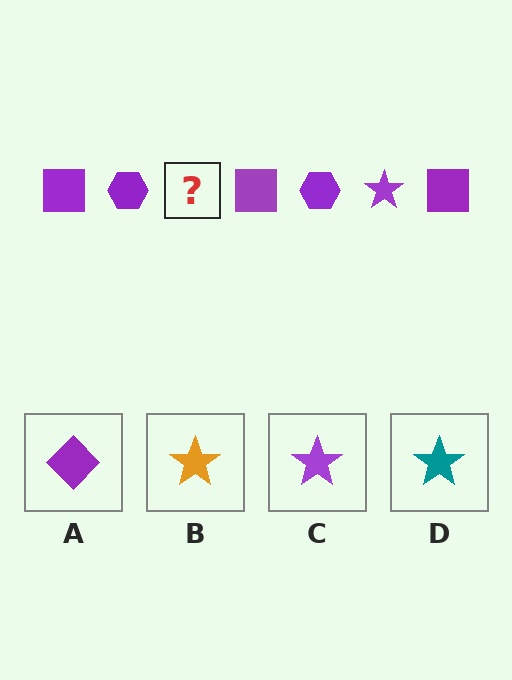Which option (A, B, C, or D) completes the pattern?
C.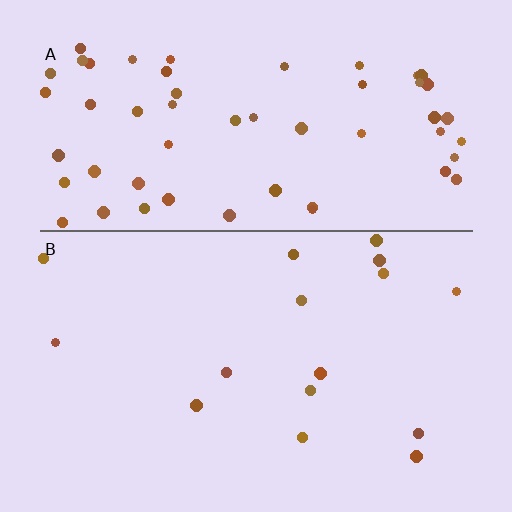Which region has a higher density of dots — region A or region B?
A (the top).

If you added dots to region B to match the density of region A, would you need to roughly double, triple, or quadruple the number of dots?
Approximately quadruple.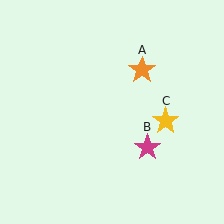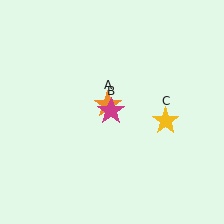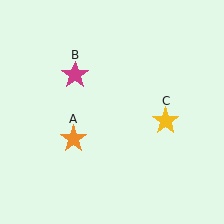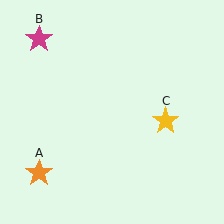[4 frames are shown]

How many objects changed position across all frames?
2 objects changed position: orange star (object A), magenta star (object B).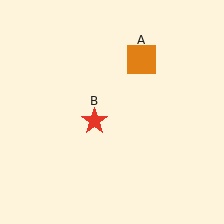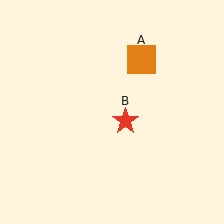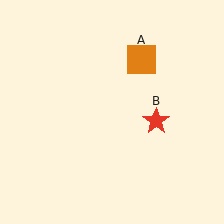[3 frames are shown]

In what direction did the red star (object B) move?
The red star (object B) moved right.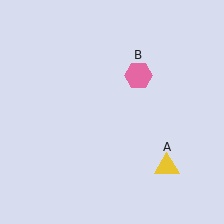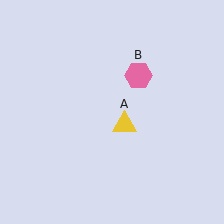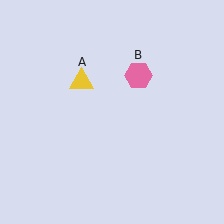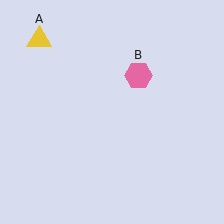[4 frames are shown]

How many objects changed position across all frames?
1 object changed position: yellow triangle (object A).